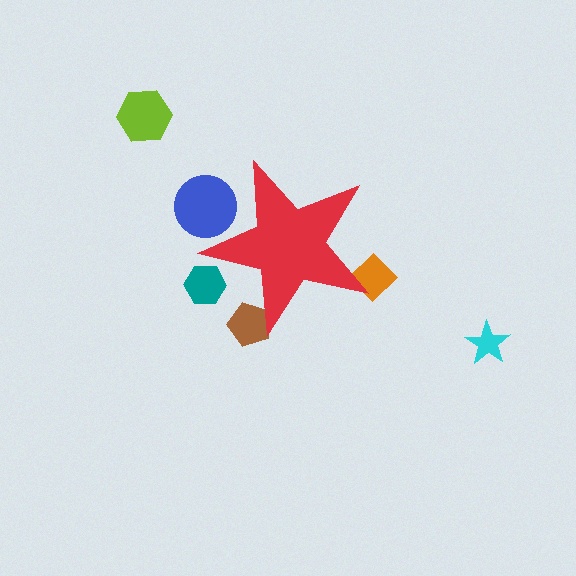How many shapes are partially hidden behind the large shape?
4 shapes are partially hidden.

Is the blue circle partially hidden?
Yes, the blue circle is partially hidden behind the red star.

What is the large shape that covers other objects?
A red star.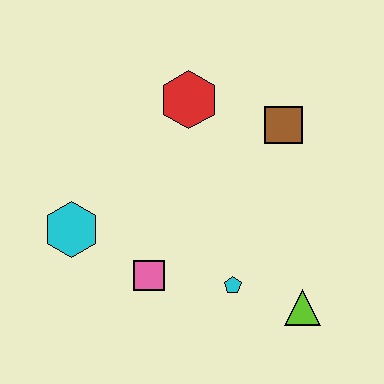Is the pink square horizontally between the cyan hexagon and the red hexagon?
Yes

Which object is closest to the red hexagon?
The brown square is closest to the red hexagon.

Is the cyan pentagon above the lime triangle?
Yes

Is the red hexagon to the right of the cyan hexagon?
Yes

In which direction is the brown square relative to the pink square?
The brown square is above the pink square.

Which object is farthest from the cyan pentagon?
The red hexagon is farthest from the cyan pentagon.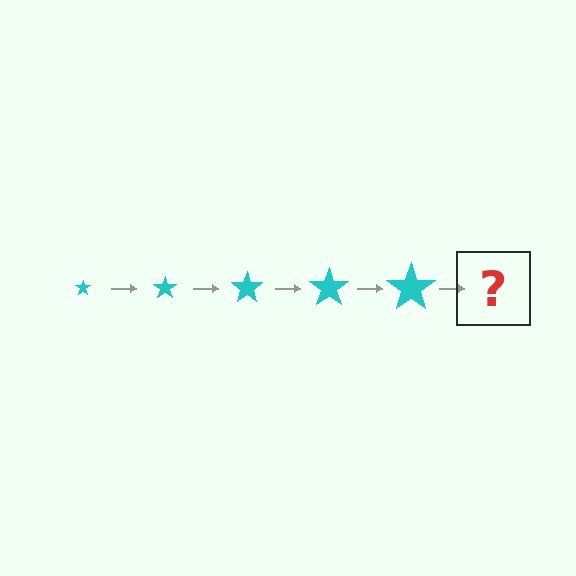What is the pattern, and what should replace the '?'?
The pattern is that the star gets progressively larger each step. The '?' should be a cyan star, larger than the previous one.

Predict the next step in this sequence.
The next step is a cyan star, larger than the previous one.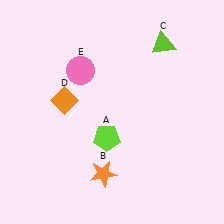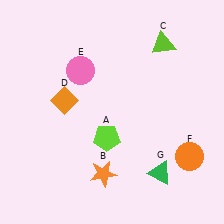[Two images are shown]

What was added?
An orange circle (F), a green triangle (G) were added in Image 2.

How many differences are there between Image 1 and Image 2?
There are 2 differences between the two images.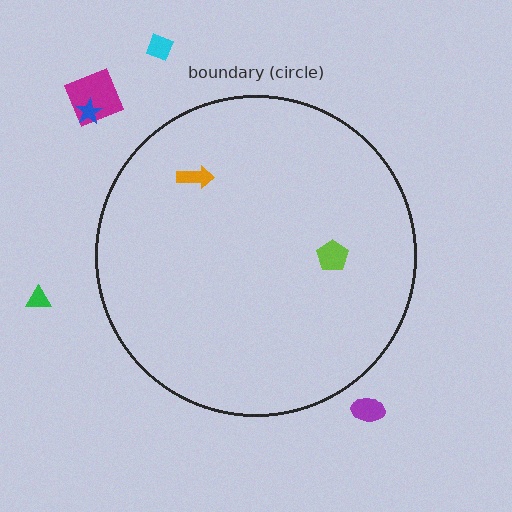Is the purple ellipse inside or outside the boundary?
Outside.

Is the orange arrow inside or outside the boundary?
Inside.